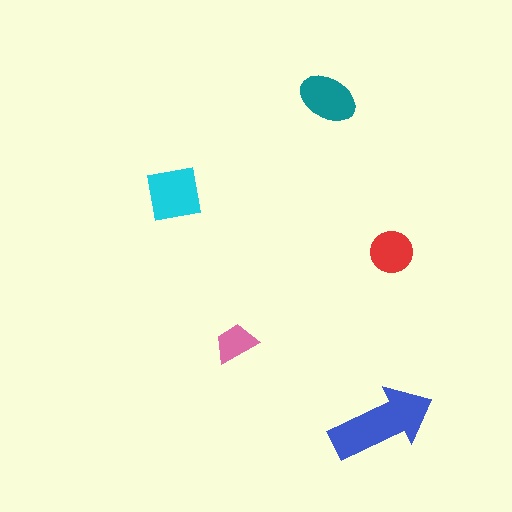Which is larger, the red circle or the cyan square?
The cyan square.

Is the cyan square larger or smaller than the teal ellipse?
Larger.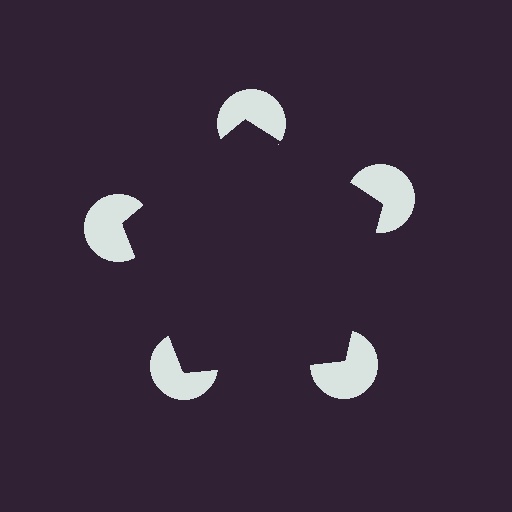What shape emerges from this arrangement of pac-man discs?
An illusory pentagon — its edges are inferred from the aligned wedge cuts in the pac-man discs, not physically drawn.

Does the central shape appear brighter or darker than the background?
It typically appears slightly darker than the background, even though no actual brightness change is drawn.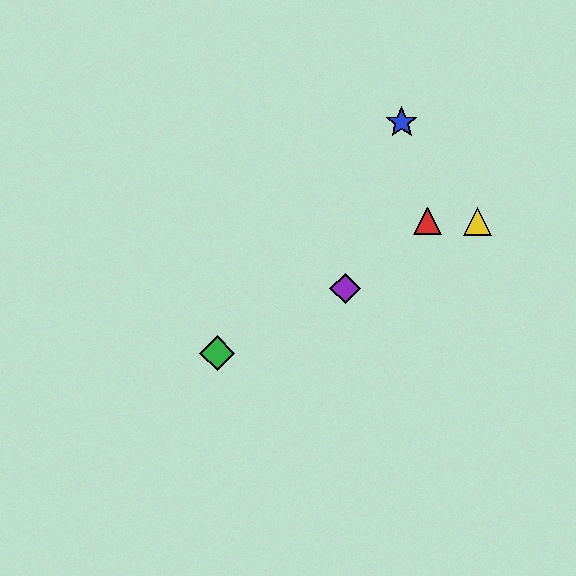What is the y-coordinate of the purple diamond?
The purple diamond is at y≈289.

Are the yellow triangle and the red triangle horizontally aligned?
Yes, both are at y≈221.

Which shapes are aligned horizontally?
The red triangle, the yellow triangle are aligned horizontally.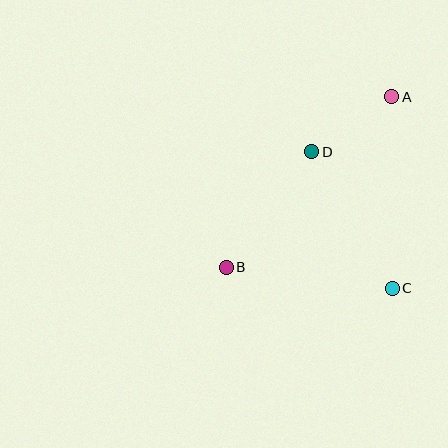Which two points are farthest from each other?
Points A and B are farthest from each other.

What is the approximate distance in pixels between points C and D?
The distance between C and D is approximately 159 pixels.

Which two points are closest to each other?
Points A and D are closest to each other.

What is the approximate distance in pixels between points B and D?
The distance between B and D is approximately 144 pixels.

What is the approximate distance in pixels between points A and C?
The distance between A and C is approximately 192 pixels.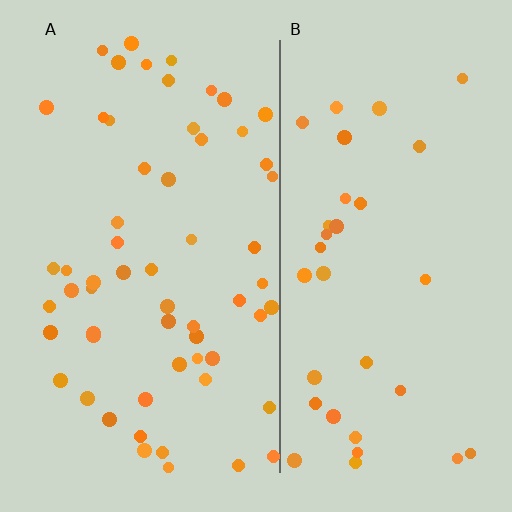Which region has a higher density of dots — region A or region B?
A (the left).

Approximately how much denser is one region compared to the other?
Approximately 1.8× — region A over region B.